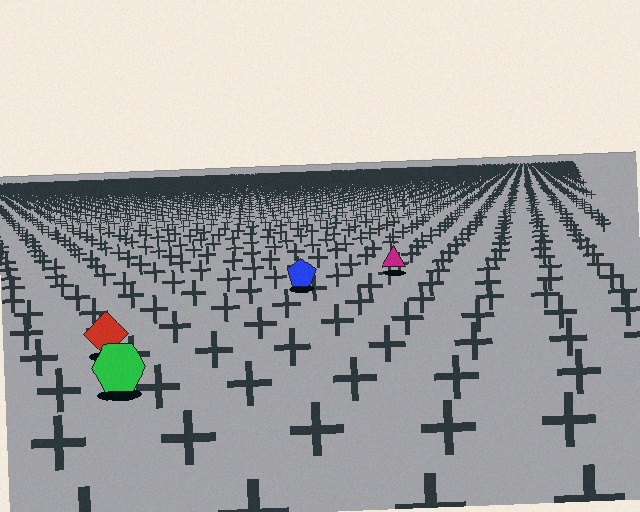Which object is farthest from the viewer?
The magenta triangle is farthest from the viewer. It appears smaller and the ground texture around it is denser.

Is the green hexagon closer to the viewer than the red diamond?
Yes. The green hexagon is closer — you can tell from the texture gradient: the ground texture is coarser near it.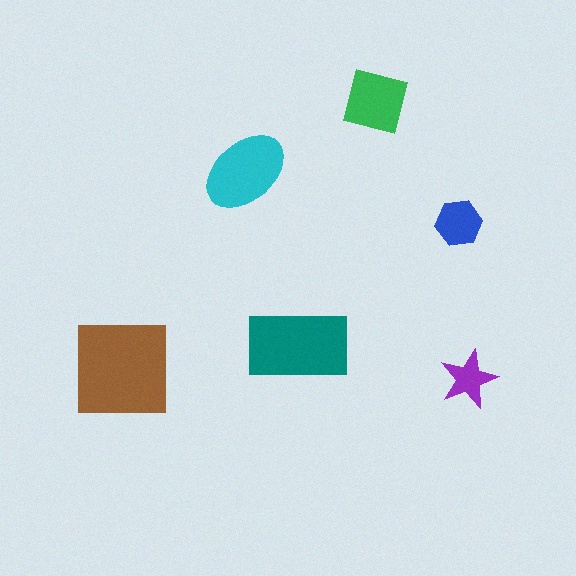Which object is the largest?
The brown square.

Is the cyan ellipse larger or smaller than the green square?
Larger.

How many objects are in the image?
There are 6 objects in the image.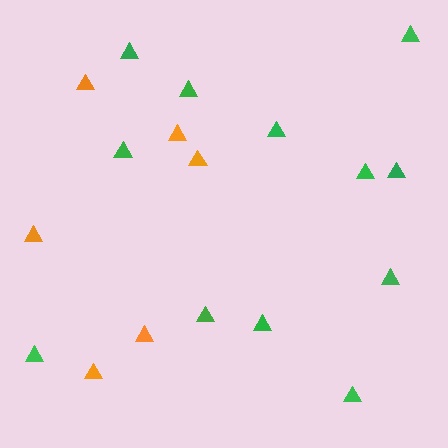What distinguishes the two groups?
There are 2 groups: one group of orange triangles (6) and one group of green triangles (12).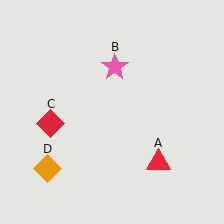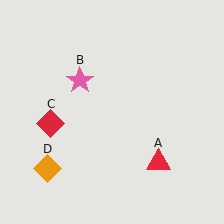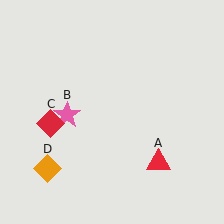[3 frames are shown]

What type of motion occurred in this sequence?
The pink star (object B) rotated counterclockwise around the center of the scene.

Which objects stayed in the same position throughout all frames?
Red triangle (object A) and red diamond (object C) and orange diamond (object D) remained stationary.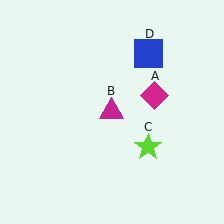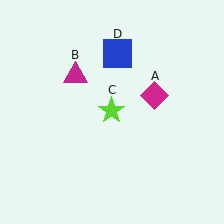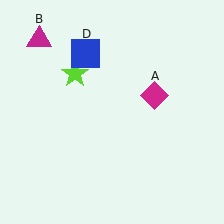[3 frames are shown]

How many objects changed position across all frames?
3 objects changed position: magenta triangle (object B), lime star (object C), blue square (object D).